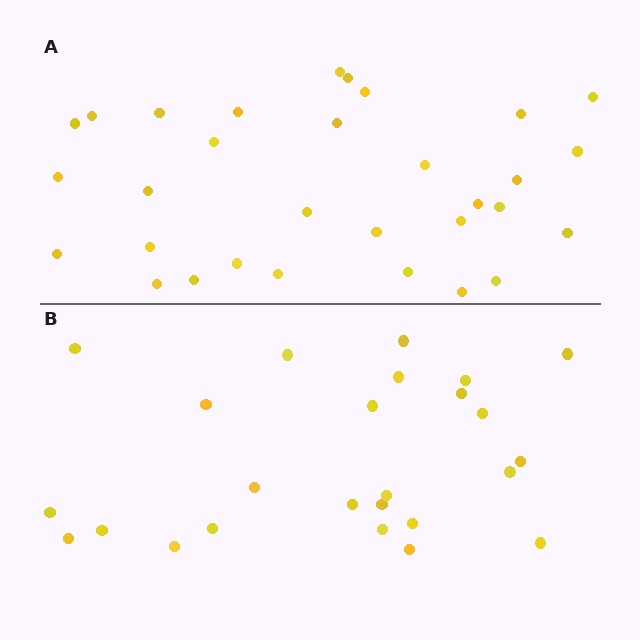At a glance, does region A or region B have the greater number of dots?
Region A (the top region) has more dots.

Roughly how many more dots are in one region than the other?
Region A has about 6 more dots than region B.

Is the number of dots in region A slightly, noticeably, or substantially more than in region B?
Region A has only slightly more — the two regions are fairly close. The ratio is roughly 1.2 to 1.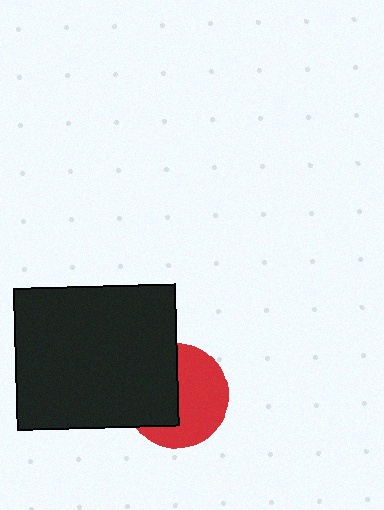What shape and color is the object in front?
The object in front is a black rectangle.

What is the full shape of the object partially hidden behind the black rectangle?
The partially hidden object is a red circle.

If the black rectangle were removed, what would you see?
You would see the complete red circle.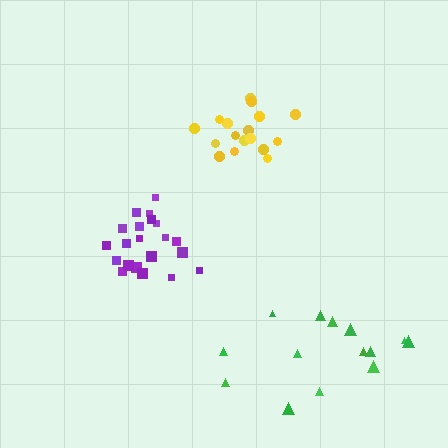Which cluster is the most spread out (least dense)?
Green.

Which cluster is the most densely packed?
Yellow.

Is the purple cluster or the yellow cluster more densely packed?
Yellow.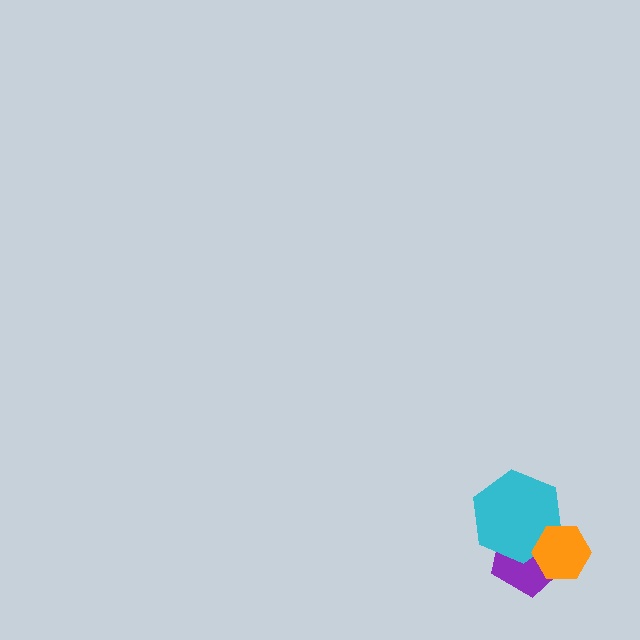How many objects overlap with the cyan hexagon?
2 objects overlap with the cyan hexagon.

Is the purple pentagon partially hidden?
Yes, it is partially covered by another shape.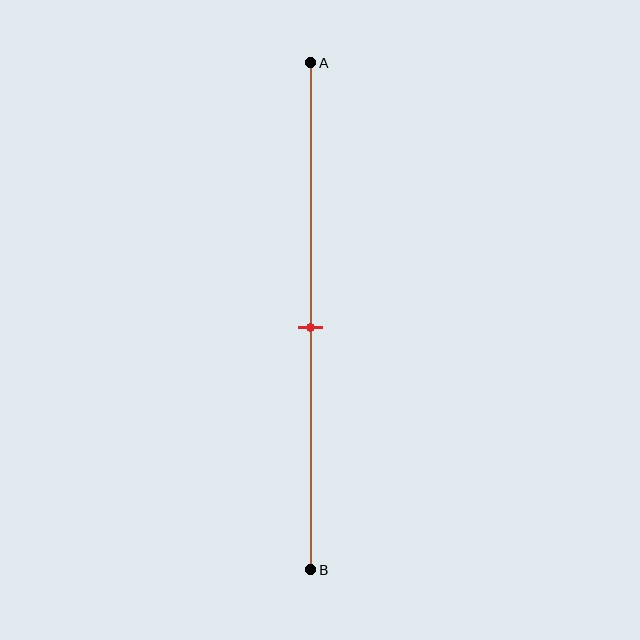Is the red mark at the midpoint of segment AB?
Yes, the mark is approximately at the midpoint.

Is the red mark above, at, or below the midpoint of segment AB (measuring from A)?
The red mark is approximately at the midpoint of segment AB.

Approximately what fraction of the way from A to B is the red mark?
The red mark is approximately 50% of the way from A to B.